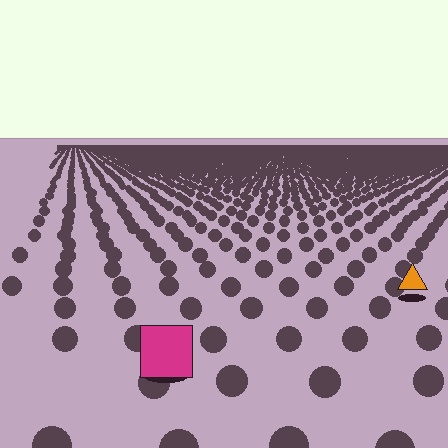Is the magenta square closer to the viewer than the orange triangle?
Yes. The magenta square is closer — you can tell from the texture gradient: the ground texture is coarser near it.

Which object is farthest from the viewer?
The orange triangle is farthest from the viewer. It appears smaller and the ground texture around it is denser.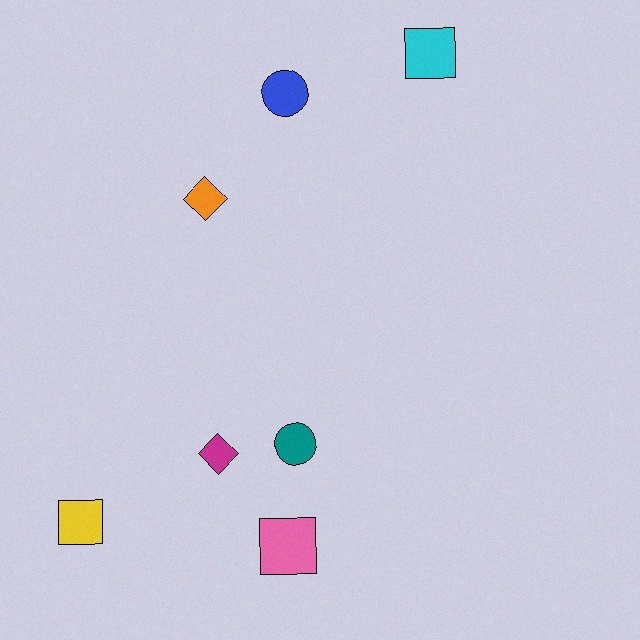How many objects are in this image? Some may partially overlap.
There are 7 objects.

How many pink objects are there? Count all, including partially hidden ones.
There is 1 pink object.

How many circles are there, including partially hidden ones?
There are 2 circles.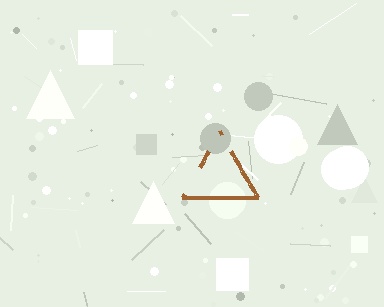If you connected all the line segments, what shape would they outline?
They would outline a triangle.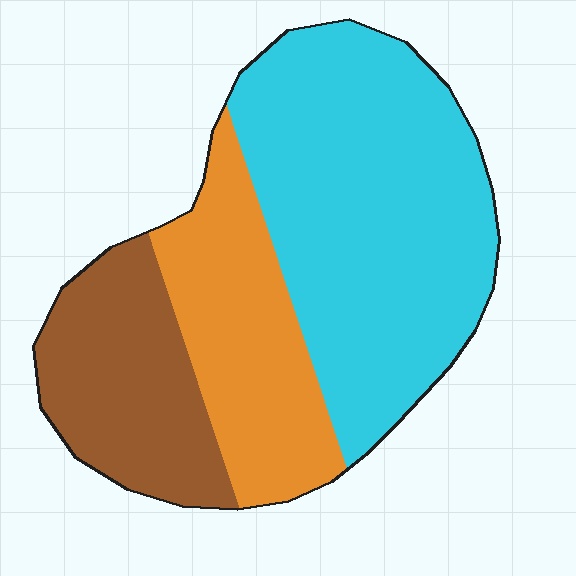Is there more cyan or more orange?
Cyan.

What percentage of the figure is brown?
Brown takes up about one quarter (1/4) of the figure.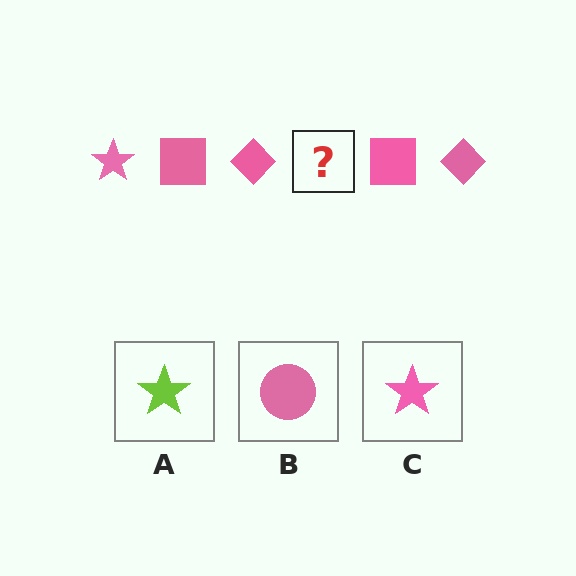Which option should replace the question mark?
Option C.